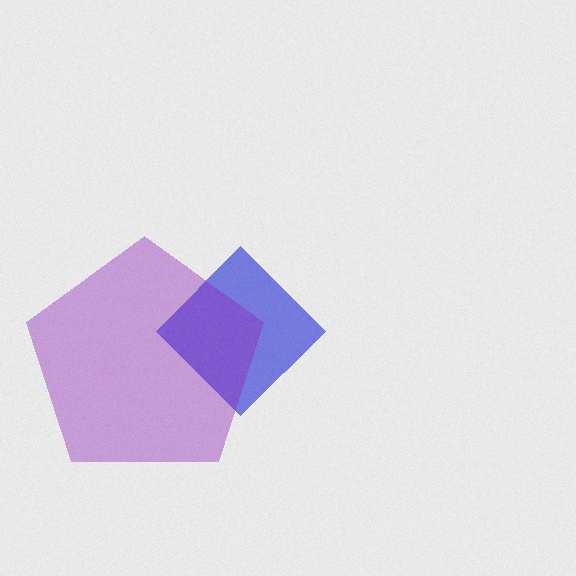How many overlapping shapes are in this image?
There are 2 overlapping shapes in the image.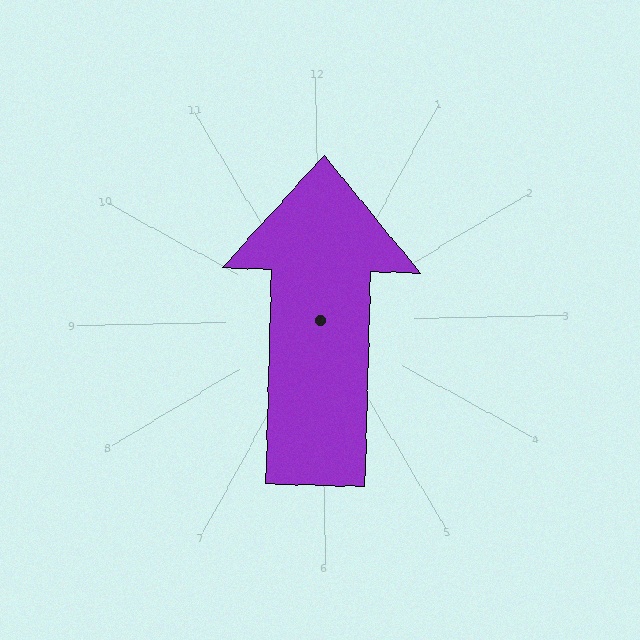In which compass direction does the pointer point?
North.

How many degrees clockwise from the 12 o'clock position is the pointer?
Approximately 3 degrees.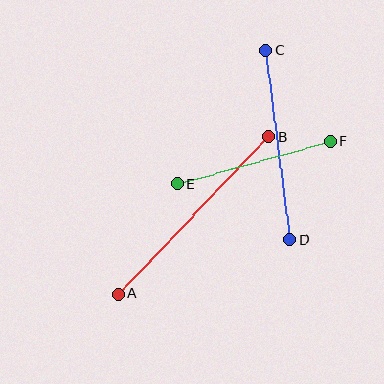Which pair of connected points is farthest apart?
Points A and B are farthest apart.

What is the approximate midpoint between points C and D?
The midpoint is at approximately (278, 145) pixels.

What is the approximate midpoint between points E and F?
The midpoint is at approximately (254, 163) pixels.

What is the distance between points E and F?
The distance is approximately 159 pixels.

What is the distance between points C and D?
The distance is approximately 190 pixels.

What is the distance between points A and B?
The distance is approximately 217 pixels.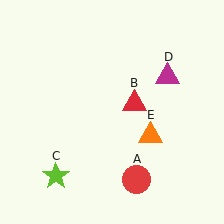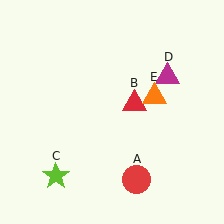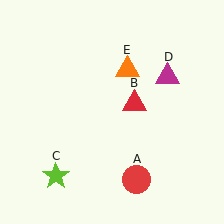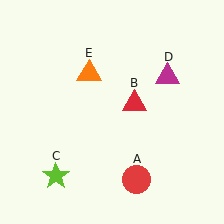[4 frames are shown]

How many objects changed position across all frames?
1 object changed position: orange triangle (object E).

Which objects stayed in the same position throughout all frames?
Red circle (object A) and red triangle (object B) and lime star (object C) and magenta triangle (object D) remained stationary.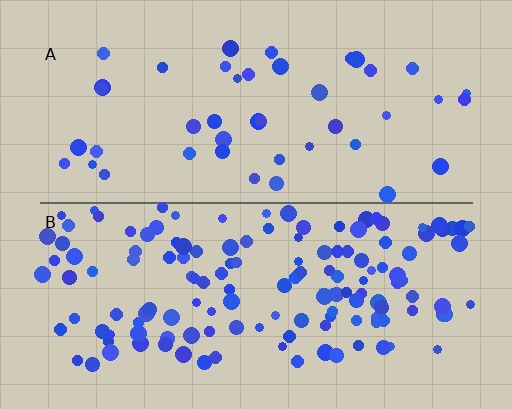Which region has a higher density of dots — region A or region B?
B (the bottom).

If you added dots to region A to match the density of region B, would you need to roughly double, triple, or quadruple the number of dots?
Approximately triple.